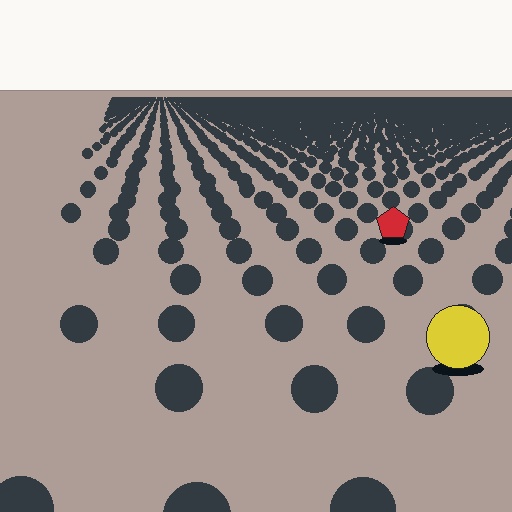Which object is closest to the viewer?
The yellow circle is closest. The texture marks near it are larger and more spread out.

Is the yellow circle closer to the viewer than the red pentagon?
Yes. The yellow circle is closer — you can tell from the texture gradient: the ground texture is coarser near it.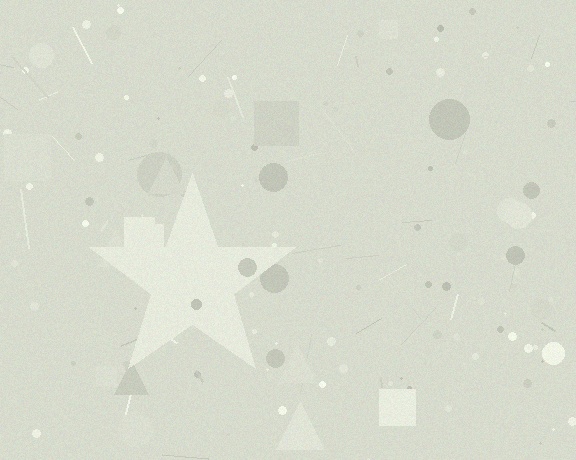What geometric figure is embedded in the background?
A star is embedded in the background.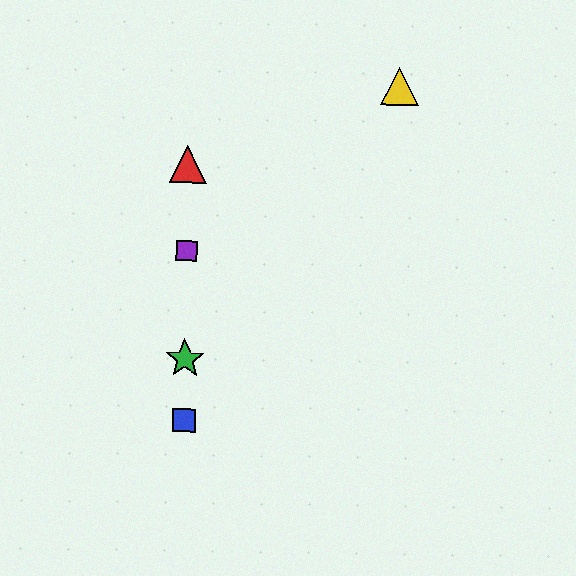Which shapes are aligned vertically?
The red triangle, the blue square, the green star, the purple square are aligned vertically.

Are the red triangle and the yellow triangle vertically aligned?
No, the red triangle is at x≈188 and the yellow triangle is at x≈399.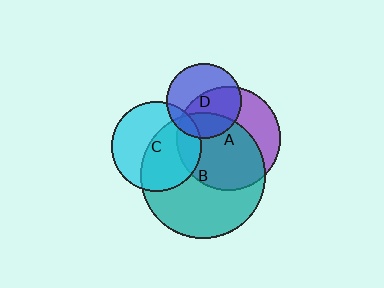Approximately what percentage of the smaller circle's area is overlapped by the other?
Approximately 55%.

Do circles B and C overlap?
Yes.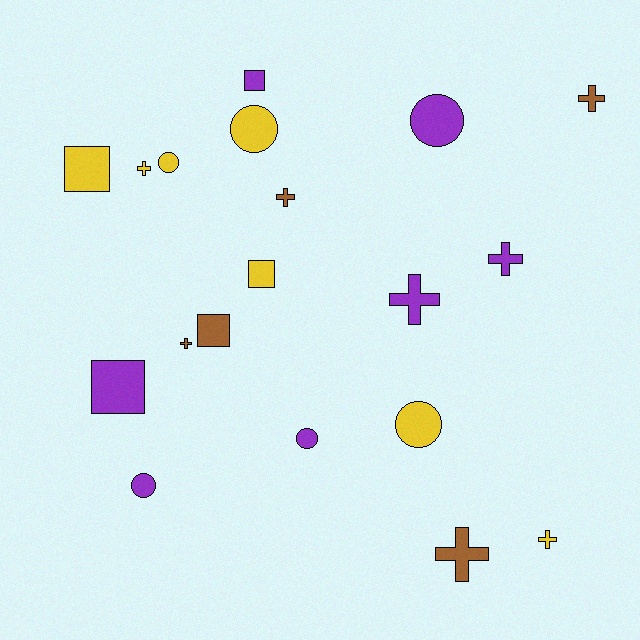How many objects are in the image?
There are 19 objects.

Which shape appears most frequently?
Cross, with 8 objects.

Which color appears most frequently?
Yellow, with 7 objects.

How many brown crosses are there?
There are 4 brown crosses.